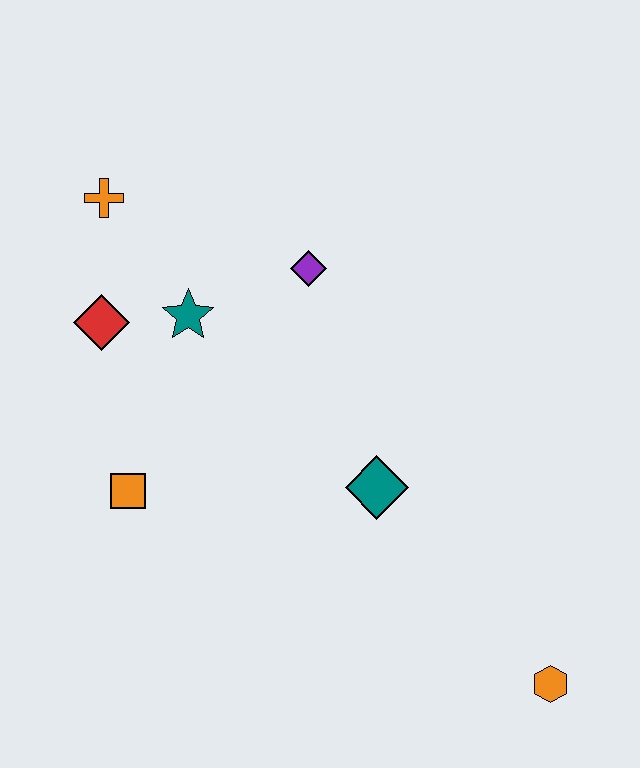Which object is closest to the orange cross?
The red diamond is closest to the orange cross.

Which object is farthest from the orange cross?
The orange hexagon is farthest from the orange cross.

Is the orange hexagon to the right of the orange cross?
Yes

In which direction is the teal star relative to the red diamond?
The teal star is to the right of the red diamond.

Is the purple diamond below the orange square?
No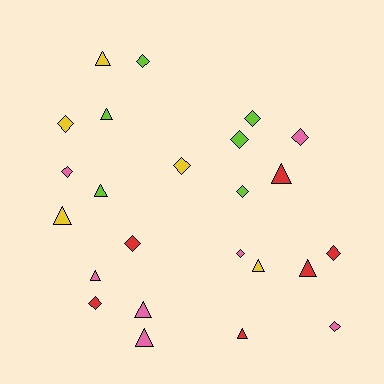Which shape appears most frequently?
Diamond, with 13 objects.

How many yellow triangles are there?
There are 3 yellow triangles.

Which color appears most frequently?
Pink, with 7 objects.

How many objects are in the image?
There are 24 objects.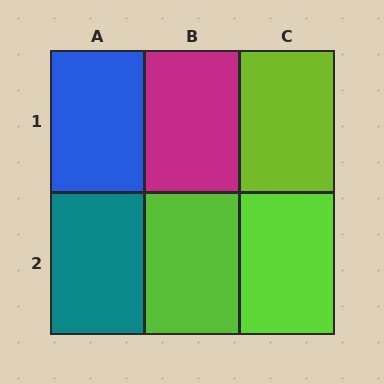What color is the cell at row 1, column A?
Blue.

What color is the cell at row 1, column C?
Lime.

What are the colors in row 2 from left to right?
Teal, lime, lime.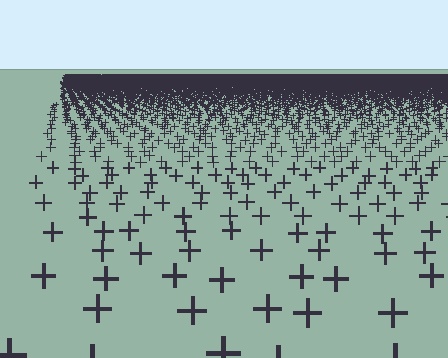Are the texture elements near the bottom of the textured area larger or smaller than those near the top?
Larger. Near the bottom, elements are closer to the viewer and appear at a bigger on-screen size.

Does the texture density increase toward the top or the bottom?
Density increases toward the top.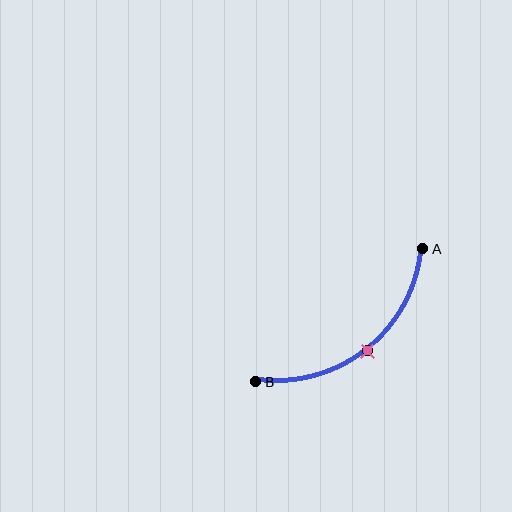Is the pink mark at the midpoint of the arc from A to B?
Yes. The pink mark lies on the arc at equal arc-length from both A and B — it is the arc midpoint.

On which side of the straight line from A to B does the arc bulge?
The arc bulges below and to the right of the straight line connecting A and B.